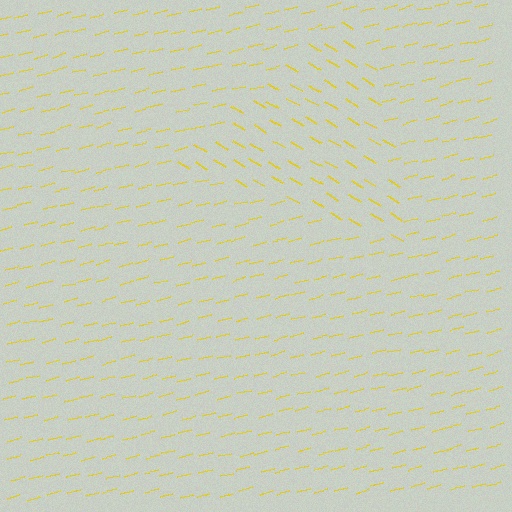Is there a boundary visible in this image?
Yes, there is a texture boundary formed by a change in line orientation.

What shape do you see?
I see a triangle.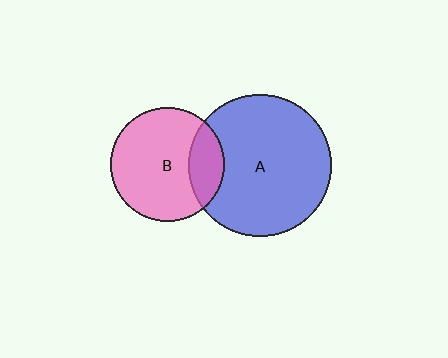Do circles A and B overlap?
Yes.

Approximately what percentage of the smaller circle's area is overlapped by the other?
Approximately 20%.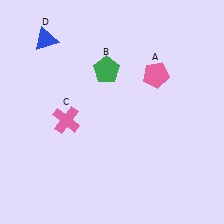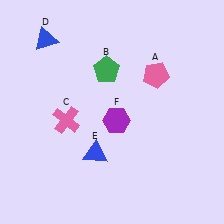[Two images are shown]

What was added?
A blue triangle (E), a purple hexagon (F) were added in Image 2.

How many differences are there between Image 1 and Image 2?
There are 2 differences between the two images.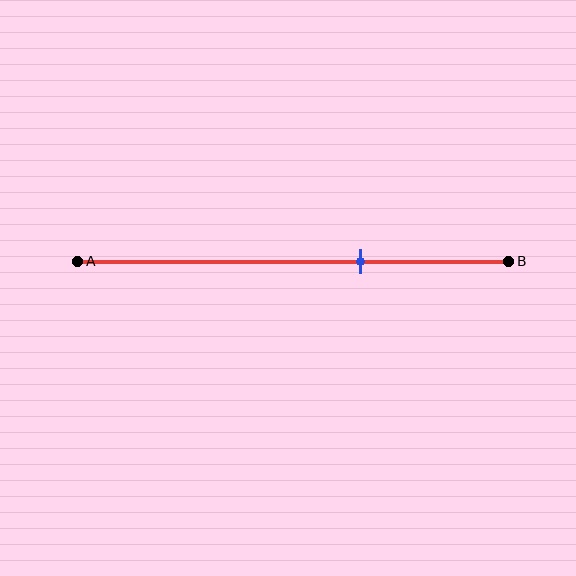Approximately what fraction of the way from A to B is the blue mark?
The blue mark is approximately 65% of the way from A to B.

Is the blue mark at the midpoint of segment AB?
No, the mark is at about 65% from A, not at the 50% midpoint.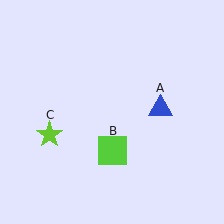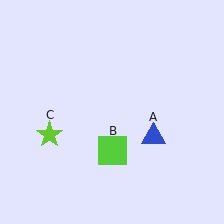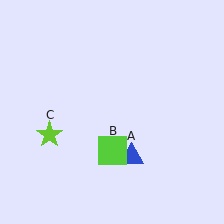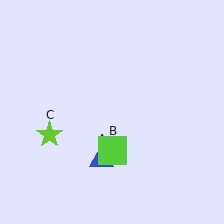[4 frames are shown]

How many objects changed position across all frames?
1 object changed position: blue triangle (object A).